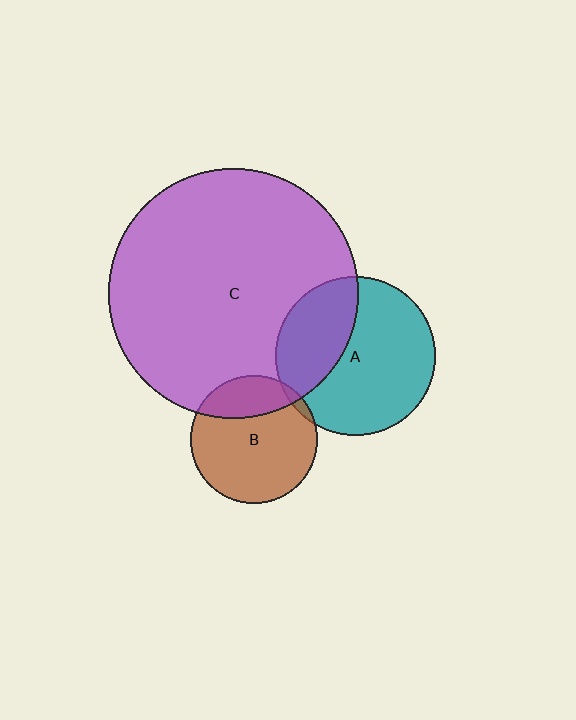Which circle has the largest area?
Circle C (purple).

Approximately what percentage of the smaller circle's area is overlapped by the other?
Approximately 5%.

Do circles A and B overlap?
Yes.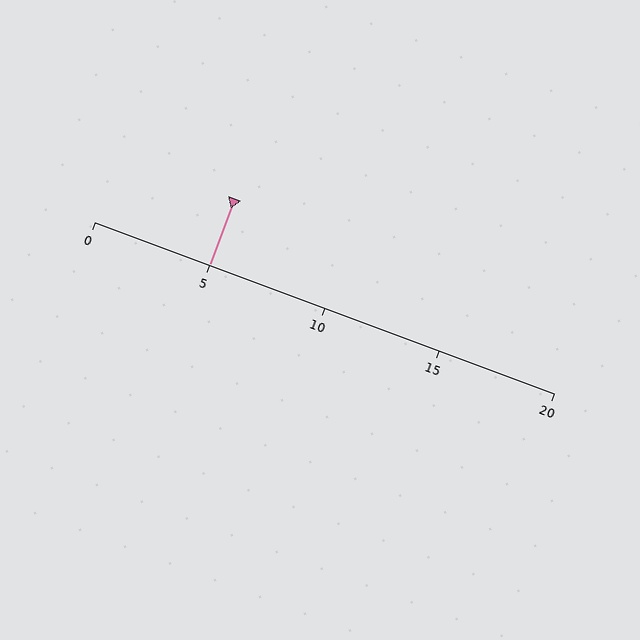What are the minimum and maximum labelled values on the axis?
The axis runs from 0 to 20.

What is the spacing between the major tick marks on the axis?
The major ticks are spaced 5 apart.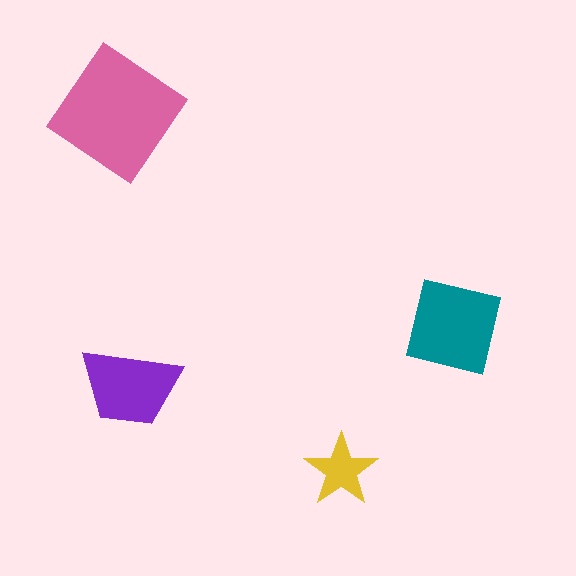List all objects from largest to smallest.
The pink diamond, the teal square, the purple trapezoid, the yellow star.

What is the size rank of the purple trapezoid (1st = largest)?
3rd.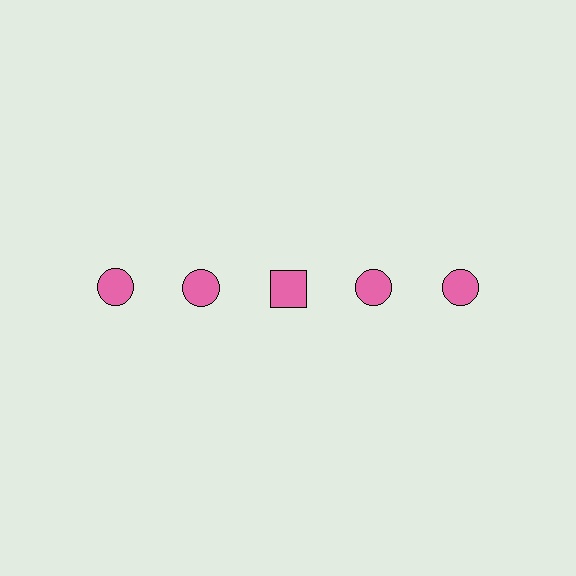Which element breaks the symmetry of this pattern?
The pink square in the top row, center column breaks the symmetry. All other shapes are pink circles.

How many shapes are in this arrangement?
There are 5 shapes arranged in a grid pattern.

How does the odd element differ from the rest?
It has a different shape: square instead of circle.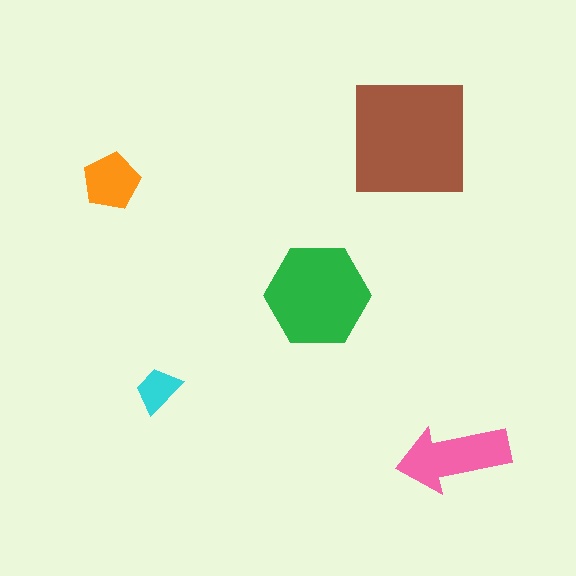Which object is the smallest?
The cyan trapezoid.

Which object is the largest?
The brown square.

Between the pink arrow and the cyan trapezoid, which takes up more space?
The pink arrow.